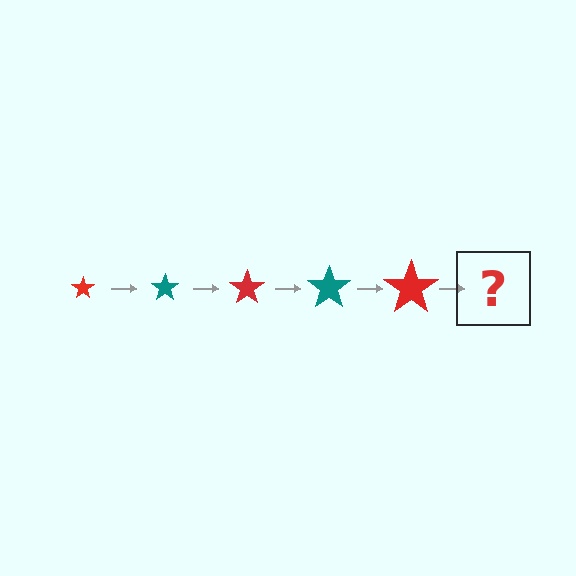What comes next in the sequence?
The next element should be a teal star, larger than the previous one.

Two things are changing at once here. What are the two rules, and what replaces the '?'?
The two rules are that the star grows larger each step and the color cycles through red and teal. The '?' should be a teal star, larger than the previous one.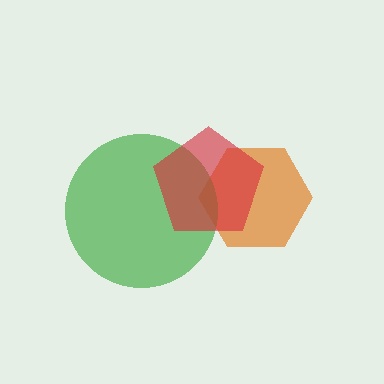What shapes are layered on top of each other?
The layered shapes are: an orange hexagon, a green circle, a red pentagon.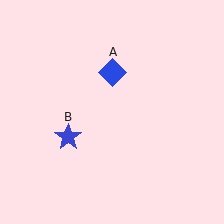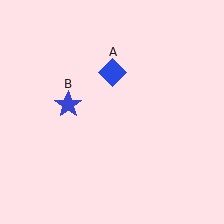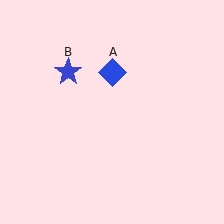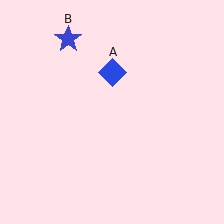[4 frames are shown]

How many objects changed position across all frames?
1 object changed position: blue star (object B).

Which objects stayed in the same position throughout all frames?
Blue diamond (object A) remained stationary.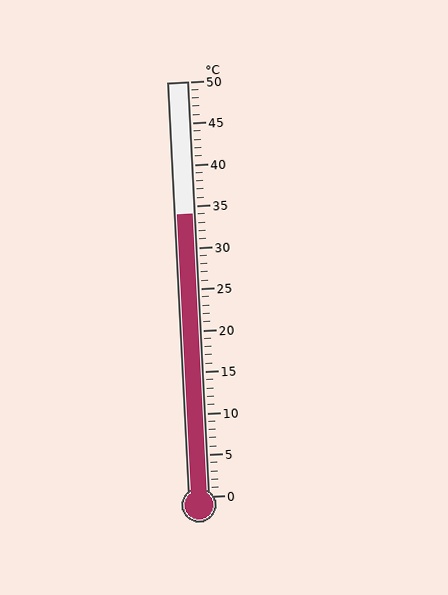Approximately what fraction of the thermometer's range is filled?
The thermometer is filled to approximately 70% of its range.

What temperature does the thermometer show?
The thermometer shows approximately 34°C.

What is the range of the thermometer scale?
The thermometer scale ranges from 0°C to 50°C.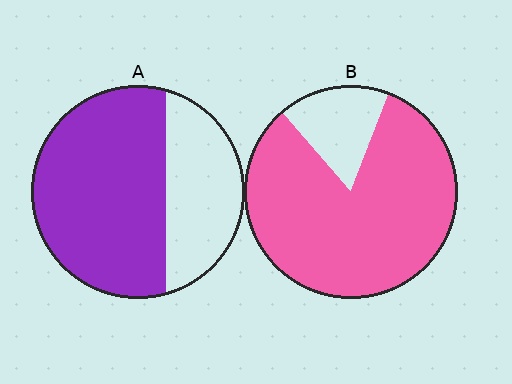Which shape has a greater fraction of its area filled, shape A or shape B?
Shape B.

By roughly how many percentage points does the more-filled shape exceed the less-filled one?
By roughly 15 percentage points (B over A).